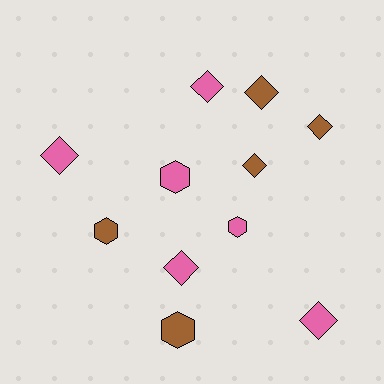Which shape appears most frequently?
Diamond, with 7 objects.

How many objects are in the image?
There are 11 objects.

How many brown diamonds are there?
There are 3 brown diamonds.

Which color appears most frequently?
Pink, with 6 objects.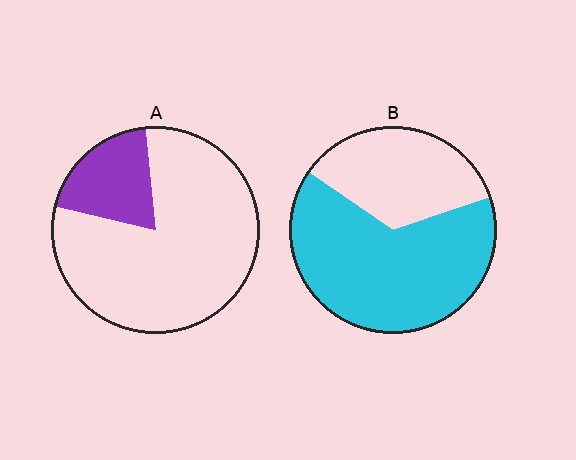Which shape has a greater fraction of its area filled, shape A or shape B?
Shape B.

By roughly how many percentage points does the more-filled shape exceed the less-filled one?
By roughly 45 percentage points (B over A).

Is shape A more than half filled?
No.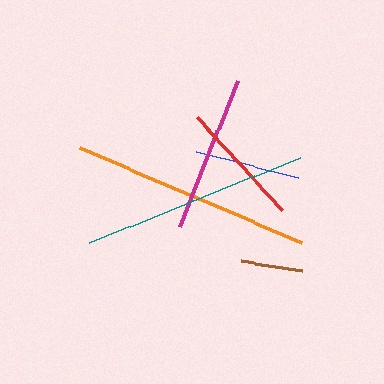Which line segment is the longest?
The orange line is the longest at approximately 241 pixels.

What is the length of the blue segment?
The blue segment is approximately 105 pixels long.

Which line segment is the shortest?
The brown line is the shortest at approximately 62 pixels.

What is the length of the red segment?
The red segment is approximately 126 pixels long.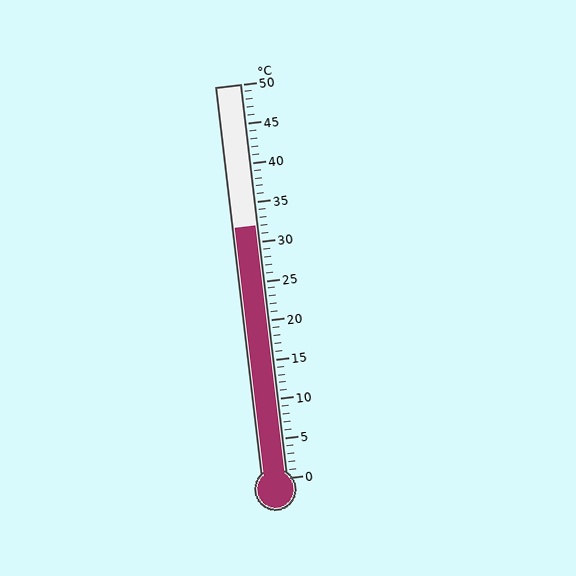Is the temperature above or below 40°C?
The temperature is below 40°C.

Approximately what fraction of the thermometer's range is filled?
The thermometer is filled to approximately 65% of its range.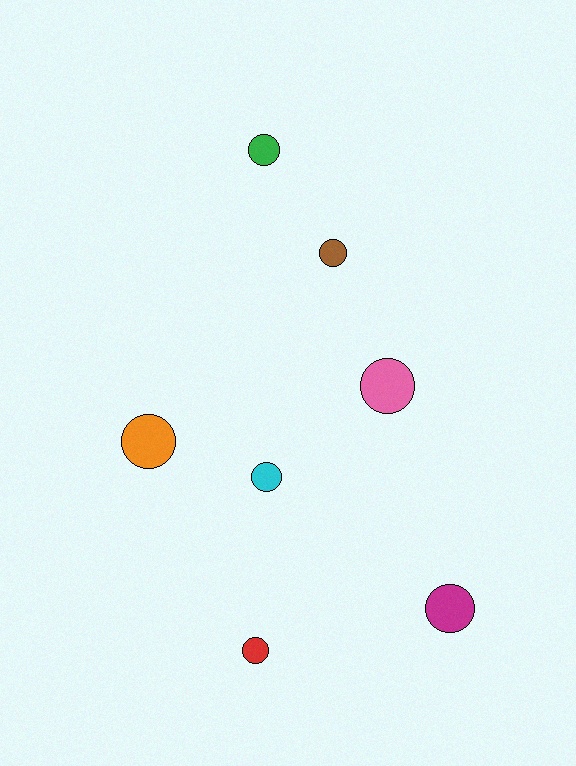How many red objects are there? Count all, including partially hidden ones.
There is 1 red object.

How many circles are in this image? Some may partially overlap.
There are 7 circles.